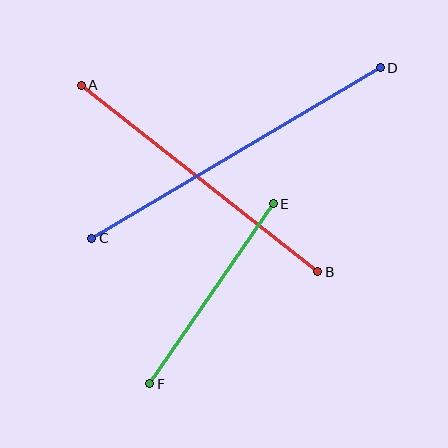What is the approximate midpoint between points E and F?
The midpoint is at approximately (212, 294) pixels.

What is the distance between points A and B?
The distance is approximately 301 pixels.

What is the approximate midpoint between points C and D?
The midpoint is at approximately (236, 153) pixels.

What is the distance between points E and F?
The distance is approximately 218 pixels.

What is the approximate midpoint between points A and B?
The midpoint is at approximately (199, 179) pixels.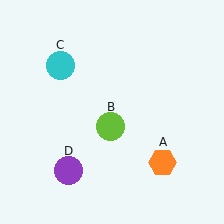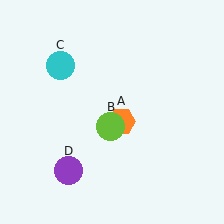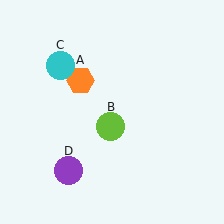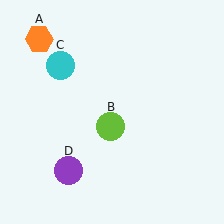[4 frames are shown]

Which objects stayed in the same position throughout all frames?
Lime circle (object B) and cyan circle (object C) and purple circle (object D) remained stationary.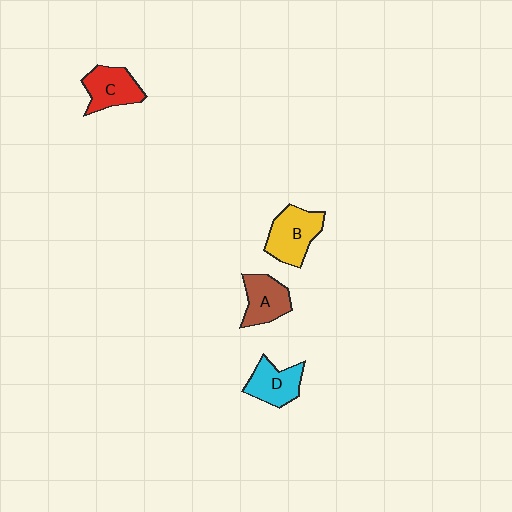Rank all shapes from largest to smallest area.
From largest to smallest: B (yellow), C (red), A (brown), D (cyan).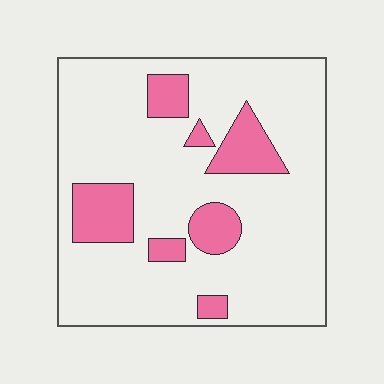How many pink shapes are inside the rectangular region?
7.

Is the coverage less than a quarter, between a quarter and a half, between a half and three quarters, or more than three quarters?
Less than a quarter.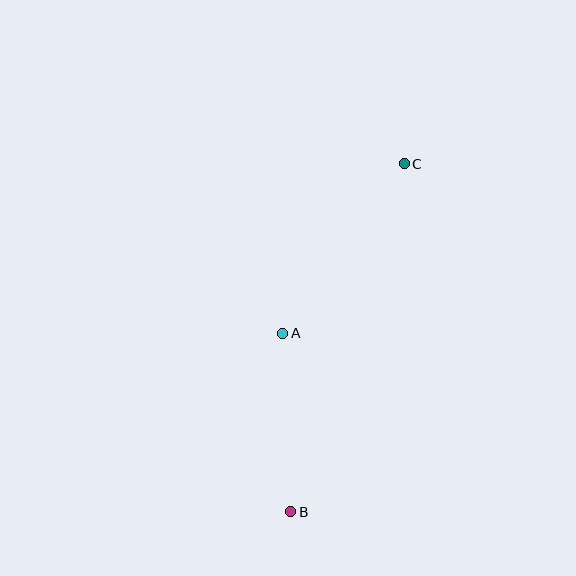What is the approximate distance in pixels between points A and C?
The distance between A and C is approximately 209 pixels.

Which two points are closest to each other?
Points A and B are closest to each other.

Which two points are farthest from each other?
Points B and C are farthest from each other.